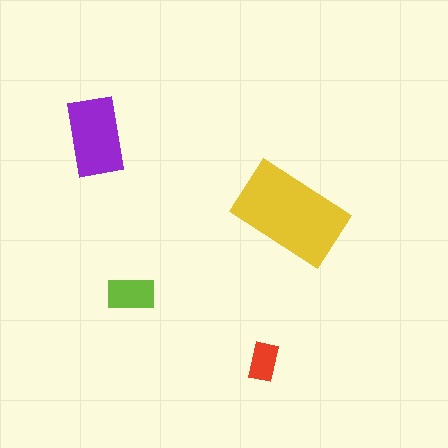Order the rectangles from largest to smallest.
the yellow one, the purple one, the lime one, the red one.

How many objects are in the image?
There are 4 objects in the image.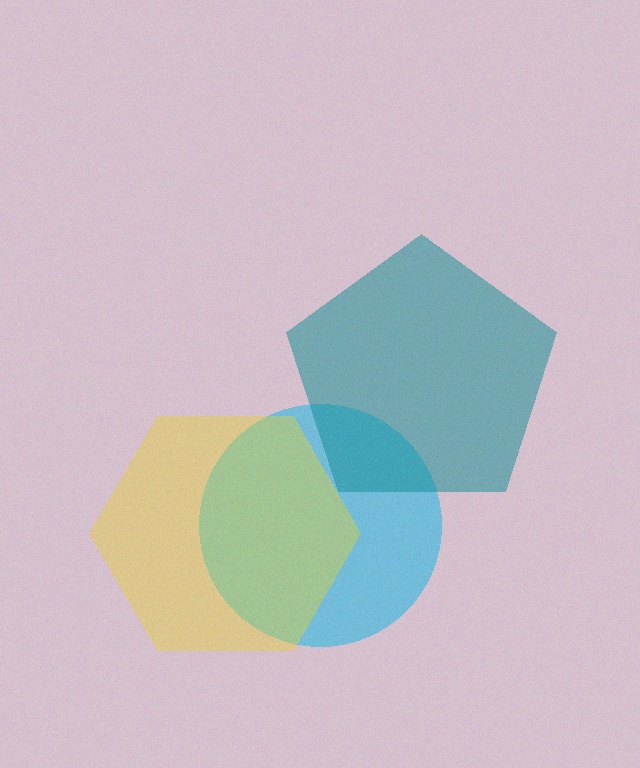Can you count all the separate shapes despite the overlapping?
Yes, there are 3 separate shapes.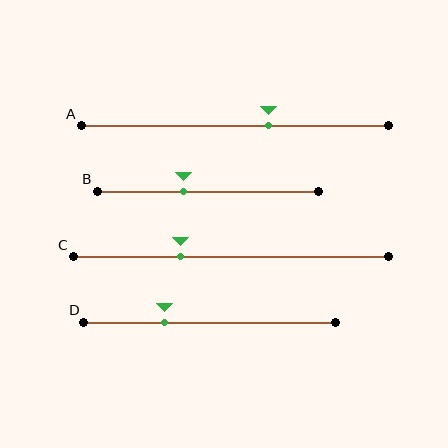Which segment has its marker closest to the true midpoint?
Segment A has its marker closest to the true midpoint.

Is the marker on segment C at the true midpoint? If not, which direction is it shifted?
No, the marker on segment C is shifted to the left by about 16% of the segment length.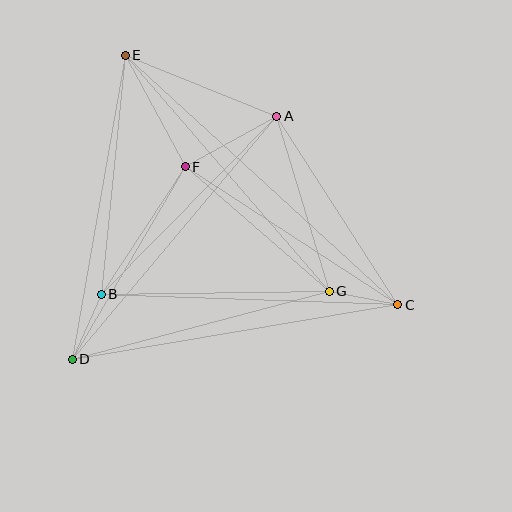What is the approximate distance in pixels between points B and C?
The distance between B and C is approximately 297 pixels.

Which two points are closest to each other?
Points C and G are closest to each other.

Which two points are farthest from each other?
Points C and E are farthest from each other.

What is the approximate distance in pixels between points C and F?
The distance between C and F is approximately 253 pixels.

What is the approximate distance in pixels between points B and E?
The distance between B and E is approximately 240 pixels.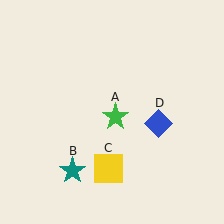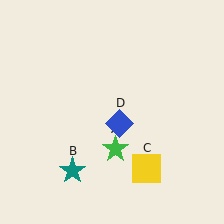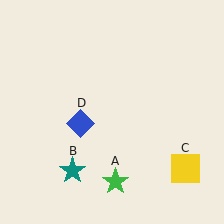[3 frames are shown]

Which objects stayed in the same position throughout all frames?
Teal star (object B) remained stationary.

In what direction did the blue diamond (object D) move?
The blue diamond (object D) moved left.